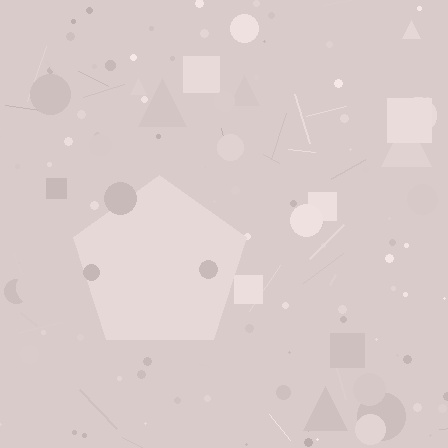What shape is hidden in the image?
A pentagon is hidden in the image.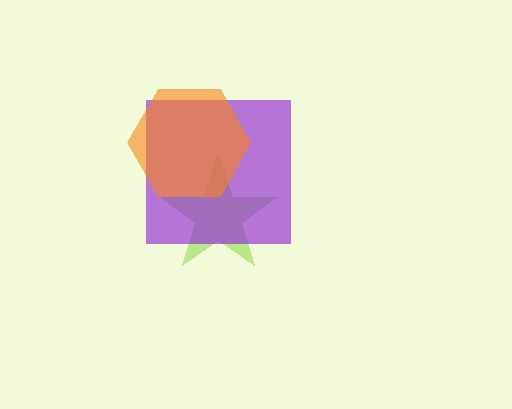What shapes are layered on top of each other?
The layered shapes are: a lime star, a purple square, an orange hexagon.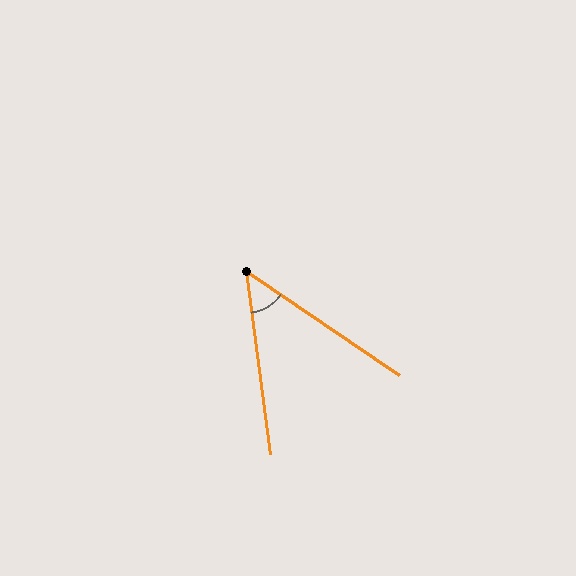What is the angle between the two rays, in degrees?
Approximately 48 degrees.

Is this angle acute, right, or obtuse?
It is acute.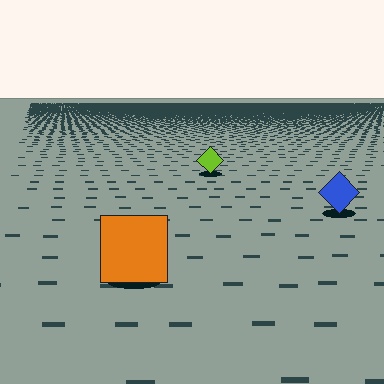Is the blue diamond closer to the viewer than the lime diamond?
Yes. The blue diamond is closer — you can tell from the texture gradient: the ground texture is coarser near it.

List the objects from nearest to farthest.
From nearest to farthest: the orange square, the blue diamond, the lime diamond.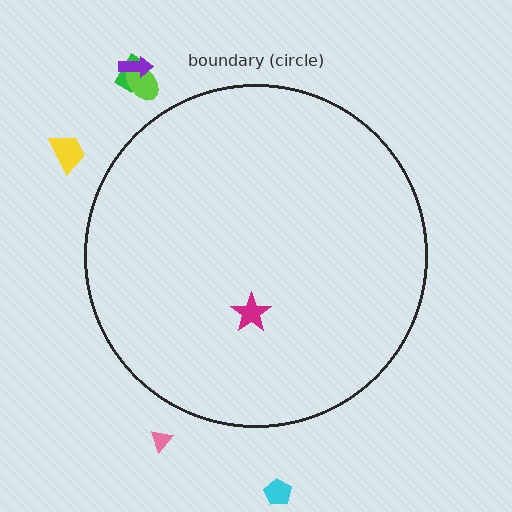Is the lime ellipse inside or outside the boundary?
Outside.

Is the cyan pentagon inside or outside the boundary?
Outside.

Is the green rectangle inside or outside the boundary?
Outside.